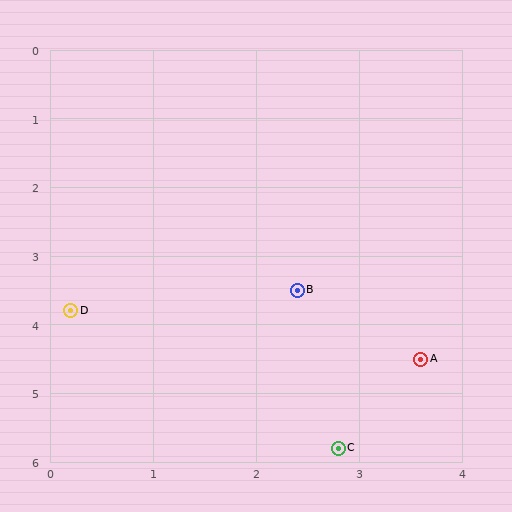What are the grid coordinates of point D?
Point D is at approximately (0.2, 3.8).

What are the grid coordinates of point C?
Point C is at approximately (2.8, 5.8).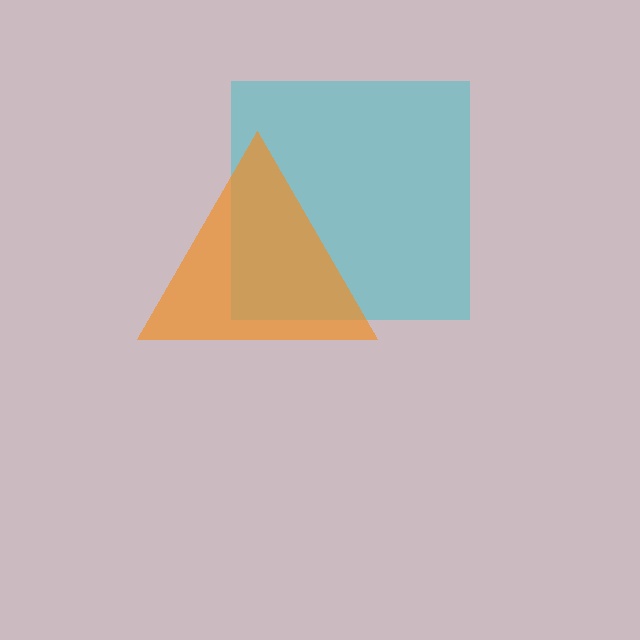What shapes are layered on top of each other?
The layered shapes are: a cyan square, an orange triangle.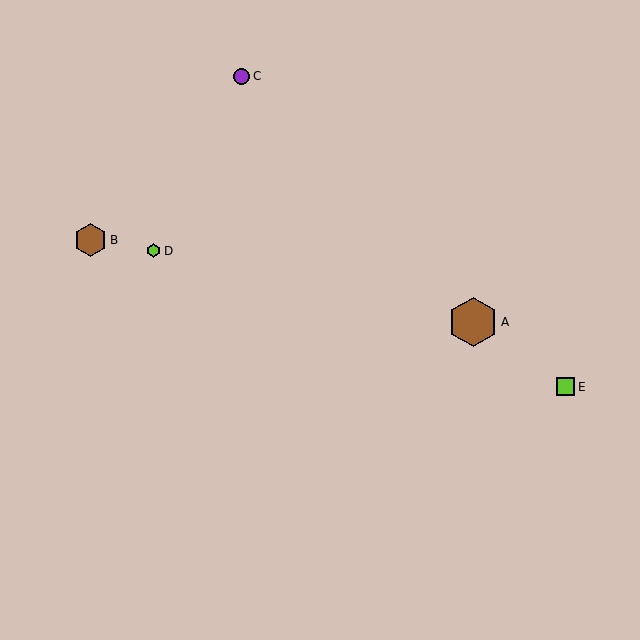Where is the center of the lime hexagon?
The center of the lime hexagon is at (154, 251).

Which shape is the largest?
The brown hexagon (labeled A) is the largest.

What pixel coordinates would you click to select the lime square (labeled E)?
Click at (566, 387) to select the lime square E.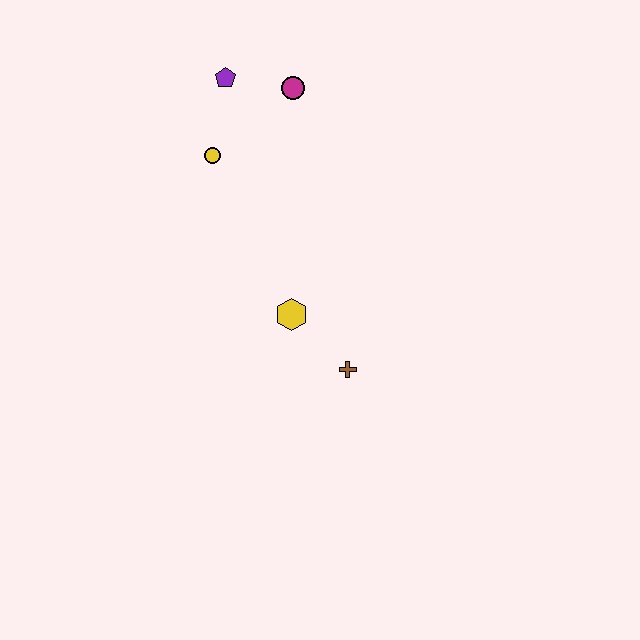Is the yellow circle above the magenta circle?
No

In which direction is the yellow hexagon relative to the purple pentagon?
The yellow hexagon is below the purple pentagon.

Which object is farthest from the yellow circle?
The brown cross is farthest from the yellow circle.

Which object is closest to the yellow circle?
The purple pentagon is closest to the yellow circle.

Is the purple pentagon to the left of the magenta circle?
Yes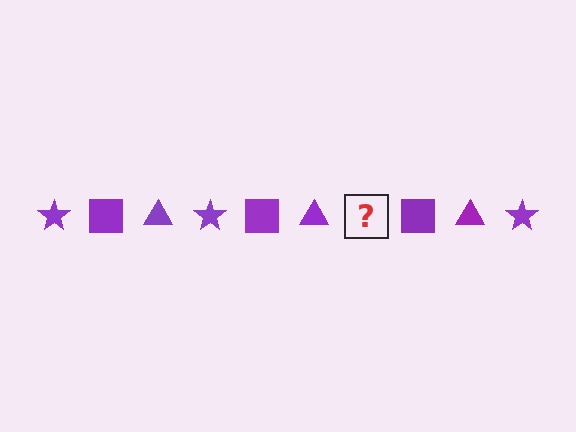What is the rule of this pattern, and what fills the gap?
The rule is that the pattern cycles through star, square, triangle shapes in purple. The gap should be filled with a purple star.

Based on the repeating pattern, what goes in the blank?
The blank should be a purple star.